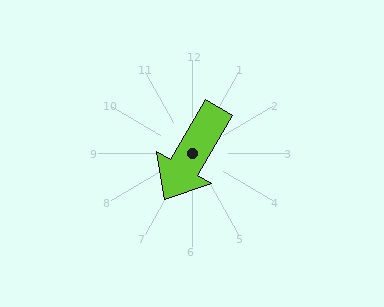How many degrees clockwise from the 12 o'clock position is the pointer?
Approximately 211 degrees.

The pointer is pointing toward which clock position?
Roughly 7 o'clock.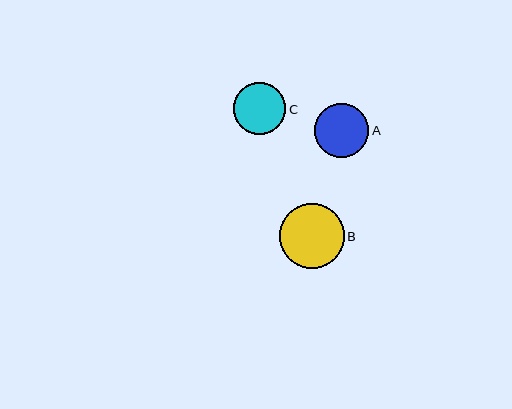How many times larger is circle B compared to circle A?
Circle B is approximately 1.2 times the size of circle A.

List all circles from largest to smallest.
From largest to smallest: B, A, C.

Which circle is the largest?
Circle B is the largest with a size of approximately 65 pixels.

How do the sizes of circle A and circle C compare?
Circle A and circle C are approximately the same size.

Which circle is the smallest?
Circle C is the smallest with a size of approximately 52 pixels.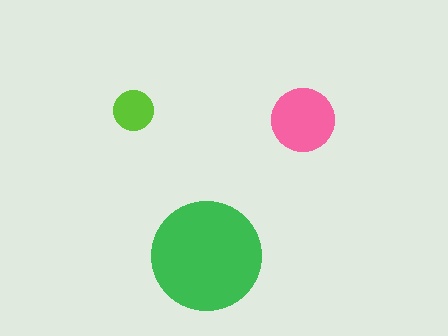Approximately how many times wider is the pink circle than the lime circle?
About 1.5 times wider.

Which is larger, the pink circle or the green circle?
The green one.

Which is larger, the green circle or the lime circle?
The green one.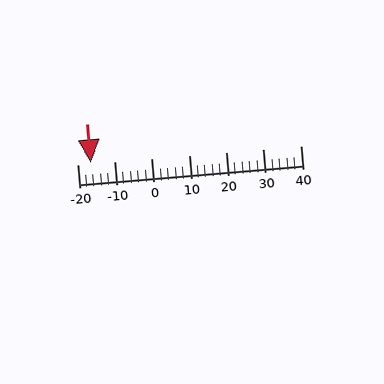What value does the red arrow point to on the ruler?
The red arrow points to approximately -16.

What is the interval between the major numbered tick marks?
The major tick marks are spaced 10 units apart.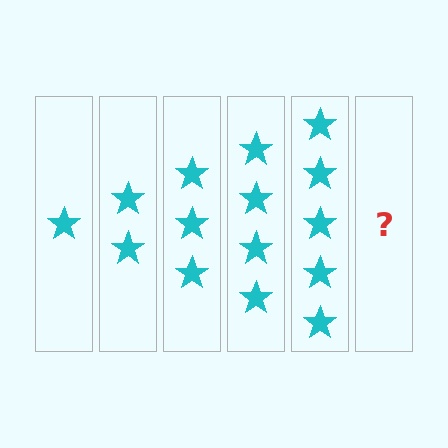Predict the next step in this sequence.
The next step is 6 stars.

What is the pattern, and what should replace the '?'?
The pattern is that each step adds one more star. The '?' should be 6 stars.